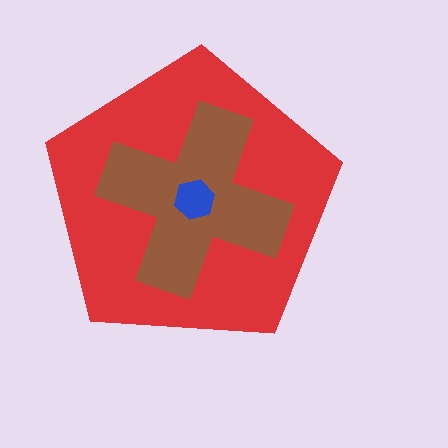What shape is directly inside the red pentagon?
The brown cross.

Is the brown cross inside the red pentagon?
Yes.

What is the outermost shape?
The red pentagon.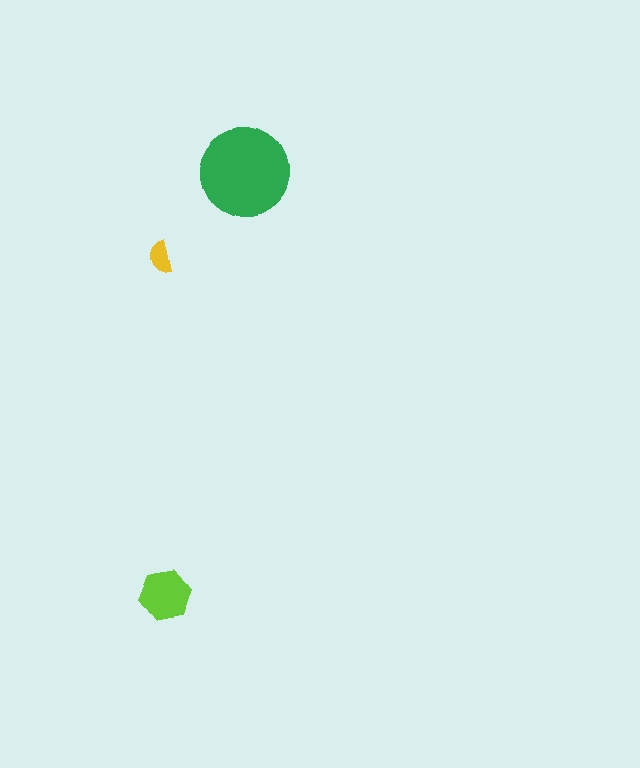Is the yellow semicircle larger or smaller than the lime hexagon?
Smaller.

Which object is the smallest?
The yellow semicircle.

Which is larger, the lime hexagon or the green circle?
The green circle.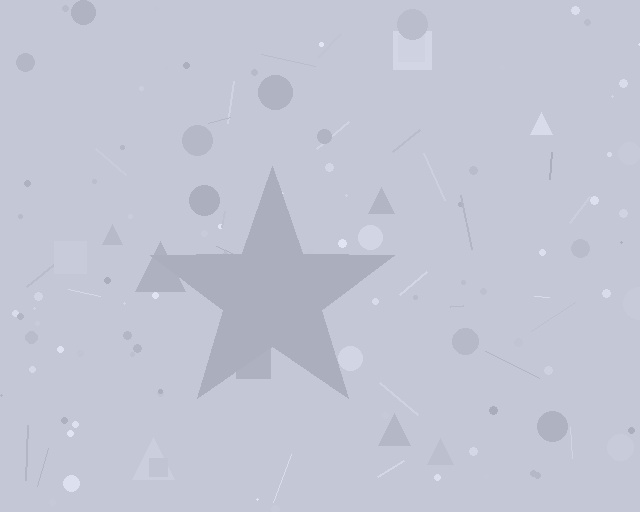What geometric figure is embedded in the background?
A star is embedded in the background.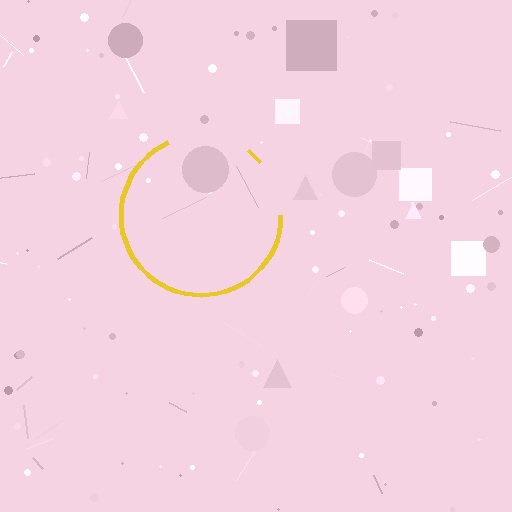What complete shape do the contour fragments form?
The contour fragments form a circle.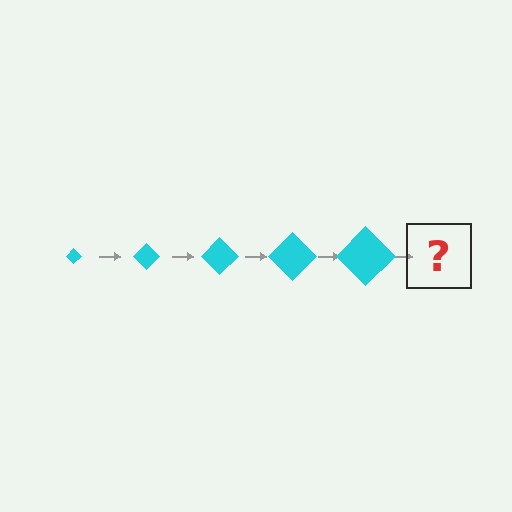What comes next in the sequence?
The next element should be a cyan diamond, larger than the previous one.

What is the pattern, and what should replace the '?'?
The pattern is that the diamond gets progressively larger each step. The '?' should be a cyan diamond, larger than the previous one.